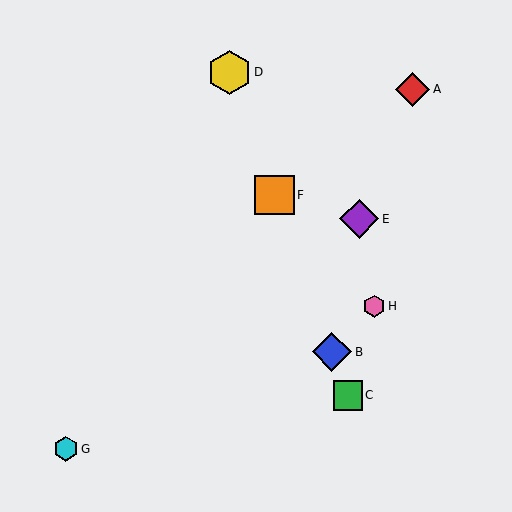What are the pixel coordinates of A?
Object A is at (413, 89).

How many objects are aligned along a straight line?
4 objects (B, C, D, F) are aligned along a straight line.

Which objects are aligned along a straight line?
Objects B, C, D, F are aligned along a straight line.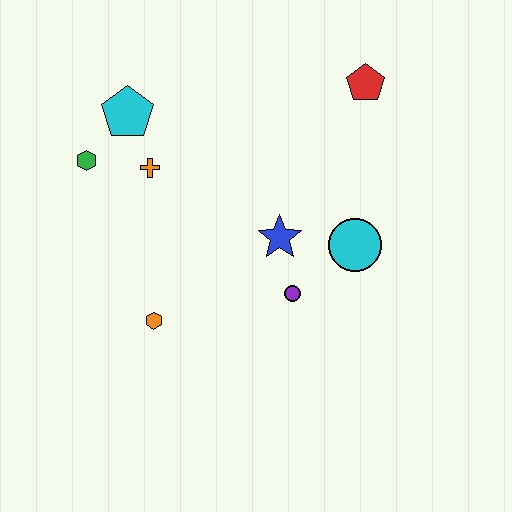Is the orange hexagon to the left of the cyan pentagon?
No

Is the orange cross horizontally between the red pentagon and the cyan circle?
No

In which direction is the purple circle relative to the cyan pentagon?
The purple circle is below the cyan pentagon.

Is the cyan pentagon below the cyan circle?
No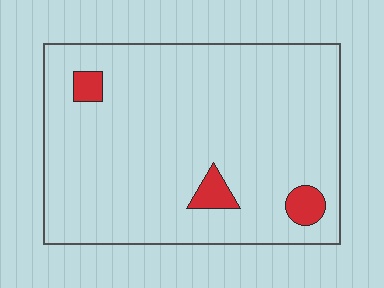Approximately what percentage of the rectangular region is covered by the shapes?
Approximately 5%.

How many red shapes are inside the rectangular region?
3.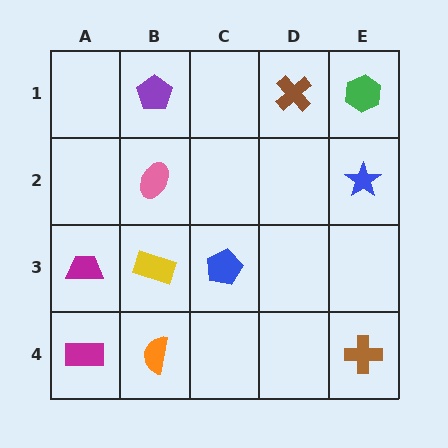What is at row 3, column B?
A yellow rectangle.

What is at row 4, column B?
An orange semicircle.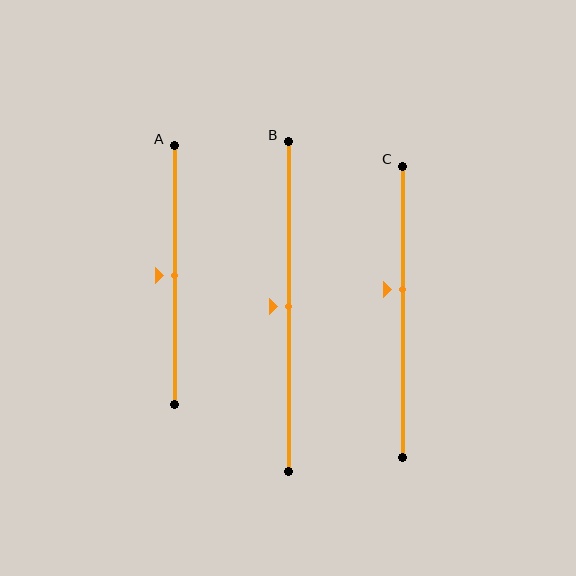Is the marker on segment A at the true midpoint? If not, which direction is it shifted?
Yes, the marker on segment A is at the true midpoint.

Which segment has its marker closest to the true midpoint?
Segment A has its marker closest to the true midpoint.